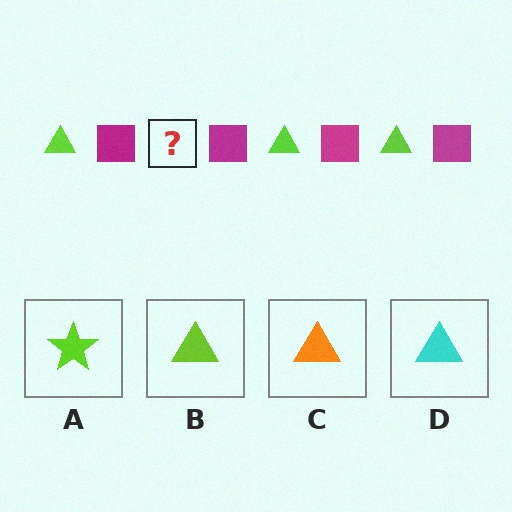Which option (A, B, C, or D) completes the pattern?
B.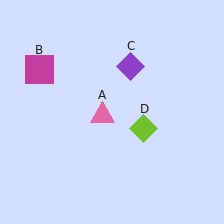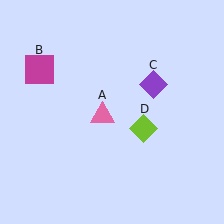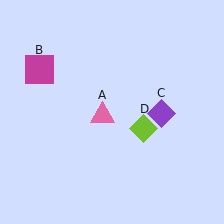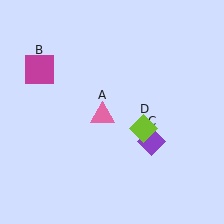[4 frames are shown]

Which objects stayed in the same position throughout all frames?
Pink triangle (object A) and magenta square (object B) and lime diamond (object D) remained stationary.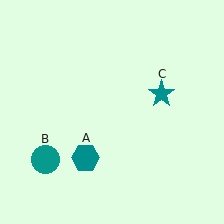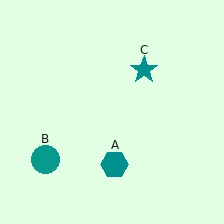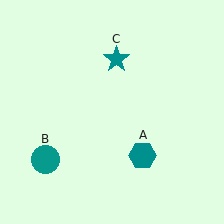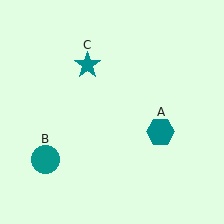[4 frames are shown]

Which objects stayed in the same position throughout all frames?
Teal circle (object B) remained stationary.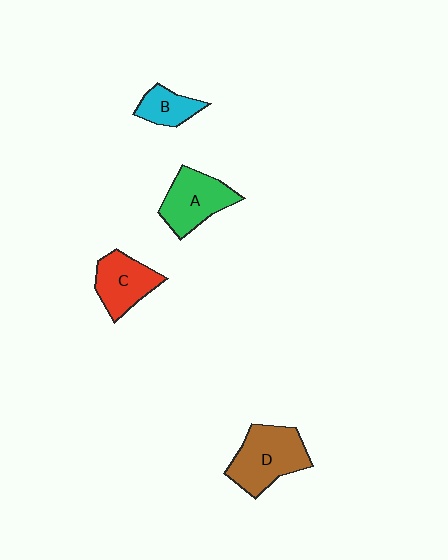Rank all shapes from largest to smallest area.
From largest to smallest: D (brown), A (green), C (red), B (cyan).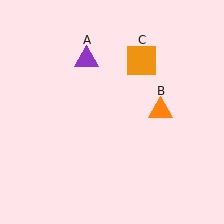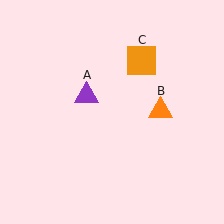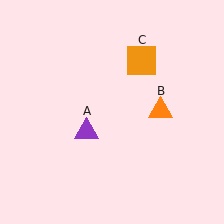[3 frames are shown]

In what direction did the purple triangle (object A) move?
The purple triangle (object A) moved down.